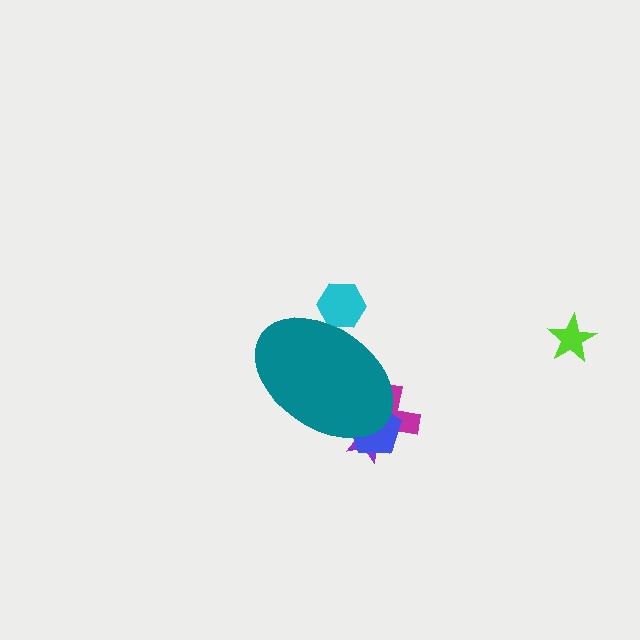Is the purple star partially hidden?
Yes, the purple star is partially hidden behind the teal ellipse.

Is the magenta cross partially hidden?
Yes, the magenta cross is partially hidden behind the teal ellipse.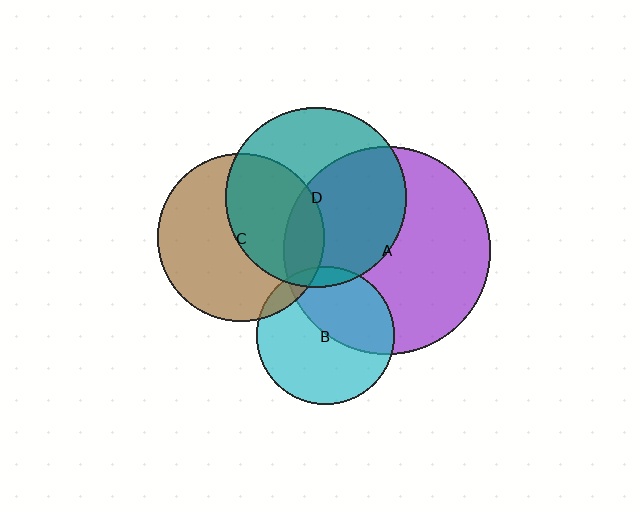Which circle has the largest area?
Circle A (purple).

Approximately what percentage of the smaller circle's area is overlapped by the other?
Approximately 5%.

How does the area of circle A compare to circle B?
Approximately 2.3 times.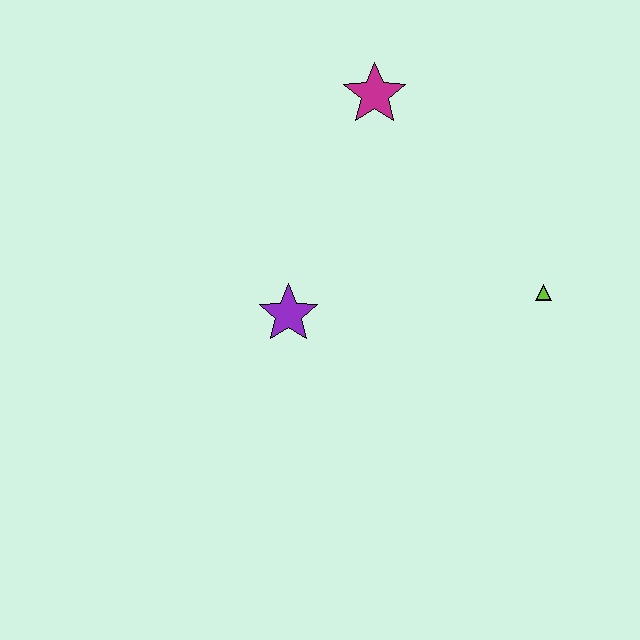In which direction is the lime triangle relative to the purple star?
The lime triangle is to the right of the purple star.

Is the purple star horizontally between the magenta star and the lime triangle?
No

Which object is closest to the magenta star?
The purple star is closest to the magenta star.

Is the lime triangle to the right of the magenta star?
Yes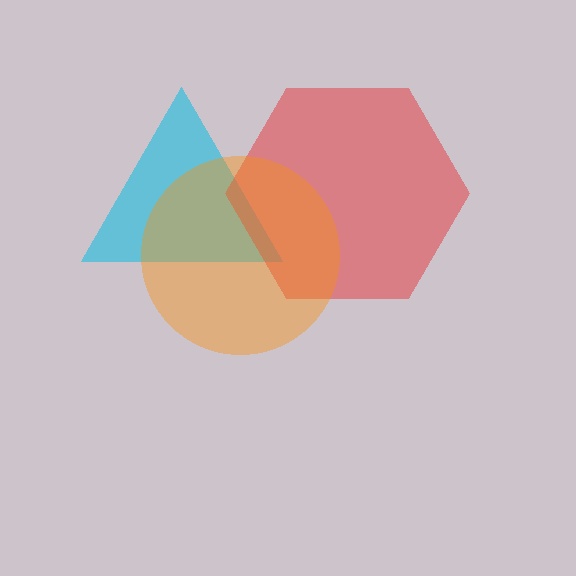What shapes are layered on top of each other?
The layered shapes are: a cyan triangle, a red hexagon, an orange circle.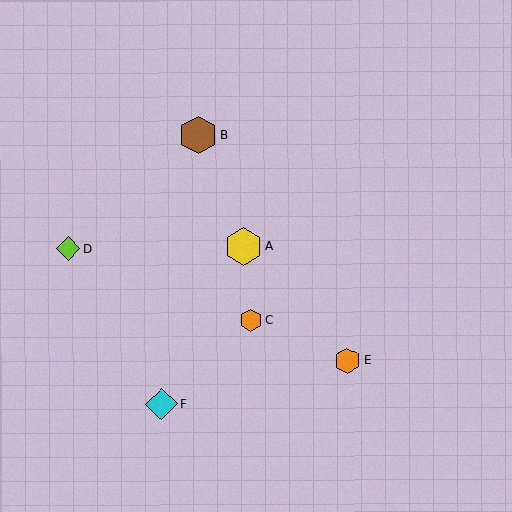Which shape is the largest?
The brown hexagon (labeled B) is the largest.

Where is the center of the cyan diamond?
The center of the cyan diamond is at (161, 404).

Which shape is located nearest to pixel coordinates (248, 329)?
The orange hexagon (labeled C) at (251, 320) is nearest to that location.